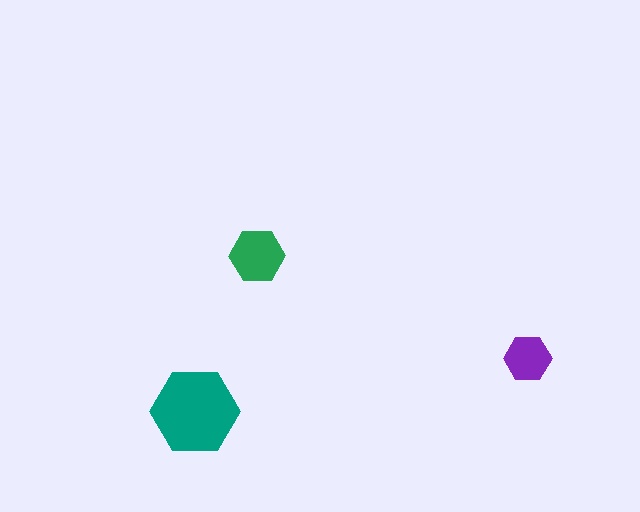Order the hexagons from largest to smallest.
the teal one, the green one, the purple one.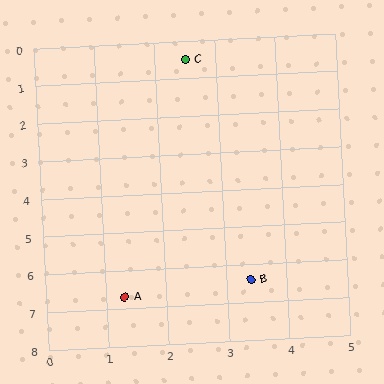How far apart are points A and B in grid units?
Points A and B are about 2.1 grid units apart.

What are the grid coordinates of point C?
Point C is at approximately (2.5, 0.5).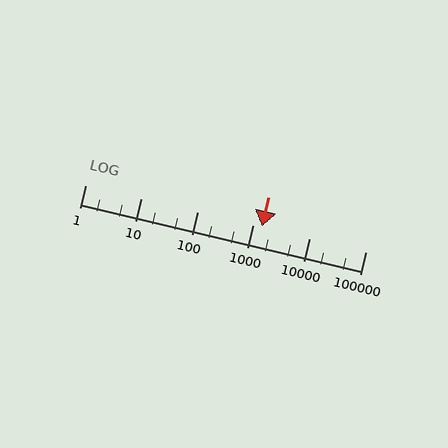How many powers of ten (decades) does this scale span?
The scale spans 5 decades, from 1 to 100000.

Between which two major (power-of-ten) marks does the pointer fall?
The pointer is between 1000 and 10000.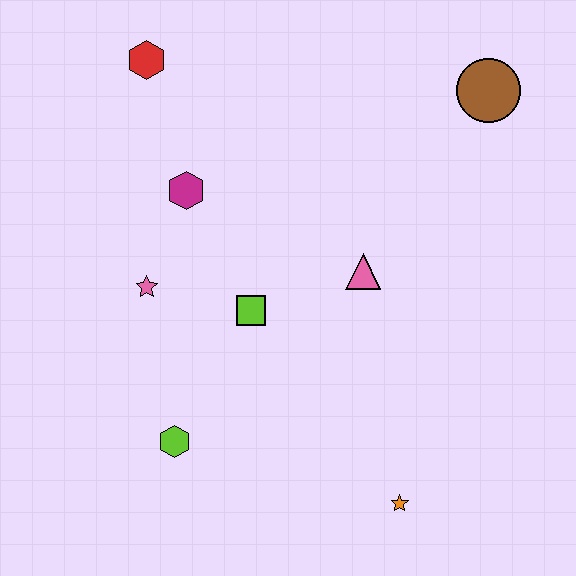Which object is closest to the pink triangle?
The lime square is closest to the pink triangle.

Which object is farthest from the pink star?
The brown circle is farthest from the pink star.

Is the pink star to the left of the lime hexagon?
Yes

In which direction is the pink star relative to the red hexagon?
The pink star is below the red hexagon.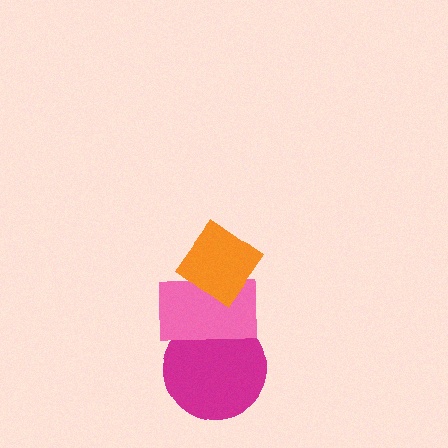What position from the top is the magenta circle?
The magenta circle is 3rd from the top.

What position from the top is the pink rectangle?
The pink rectangle is 2nd from the top.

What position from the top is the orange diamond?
The orange diamond is 1st from the top.